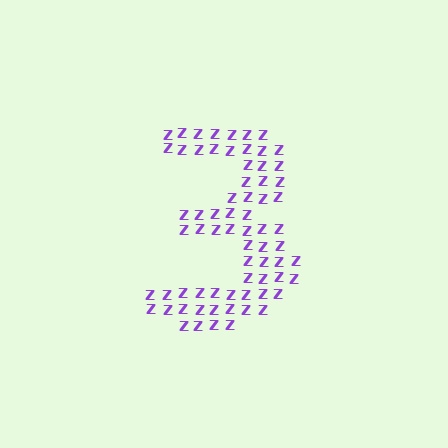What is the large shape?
The large shape is the digit 3.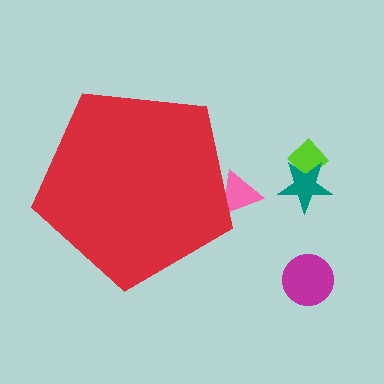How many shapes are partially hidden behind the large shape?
1 shape is partially hidden.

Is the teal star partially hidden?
No, the teal star is fully visible.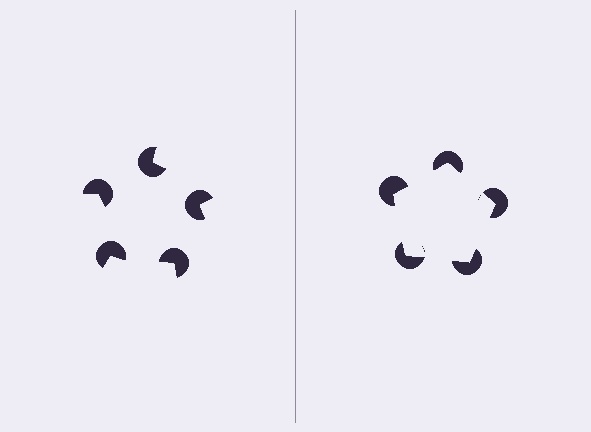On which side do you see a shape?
An illusory pentagon appears on the right side. On the left side the wedge cuts are rotated, so no coherent shape forms.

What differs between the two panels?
The pac-man discs are positioned identically on both sides; only the wedge orientations differ. On the right they align to a pentagon; on the left they are misaligned.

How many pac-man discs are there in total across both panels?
10 — 5 on each side.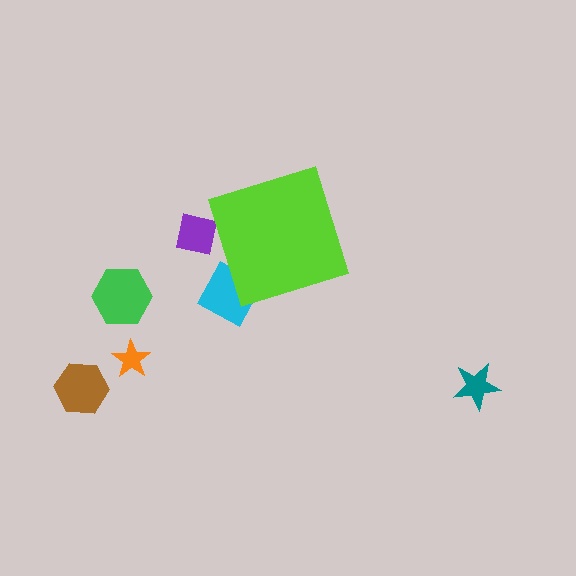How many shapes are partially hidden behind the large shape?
2 shapes are partially hidden.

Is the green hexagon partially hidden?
No, the green hexagon is fully visible.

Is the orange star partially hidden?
No, the orange star is fully visible.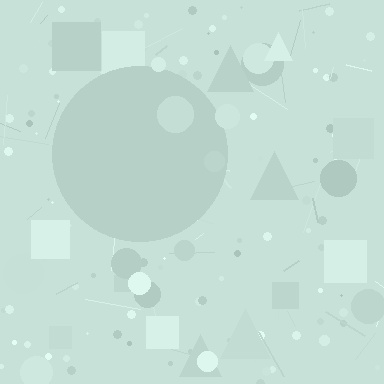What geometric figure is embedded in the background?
A circle is embedded in the background.